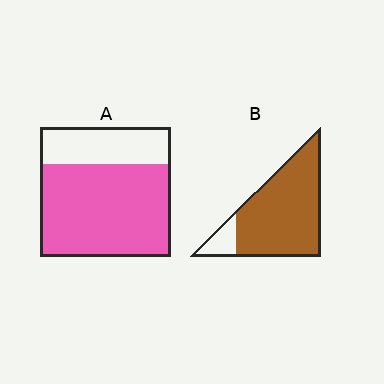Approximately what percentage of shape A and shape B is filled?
A is approximately 70% and B is approximately 85%.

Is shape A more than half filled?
Yes.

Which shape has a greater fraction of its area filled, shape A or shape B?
Shape B.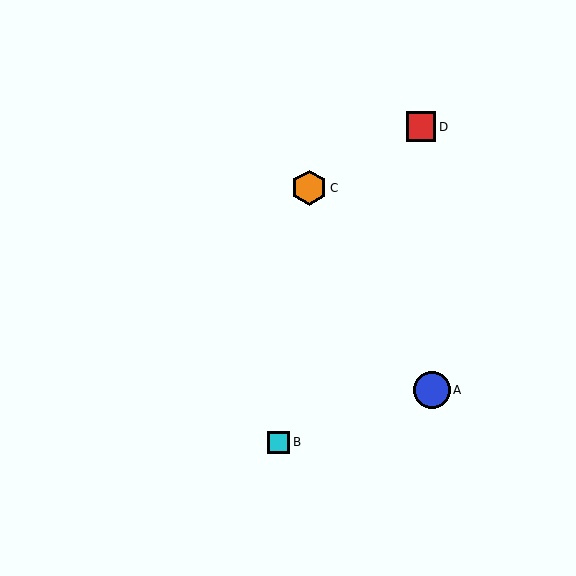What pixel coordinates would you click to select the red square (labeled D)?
Click at (421, 127) to select the red square D.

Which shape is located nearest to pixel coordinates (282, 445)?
The cyan square (labeled B) at (279, 442) is nearest to that location.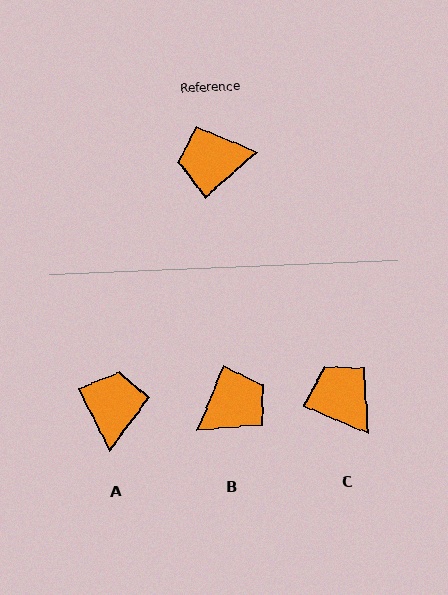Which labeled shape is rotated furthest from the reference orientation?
B, about 153 degrees away.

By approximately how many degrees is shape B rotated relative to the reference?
Approximately 153 degrees clockwise.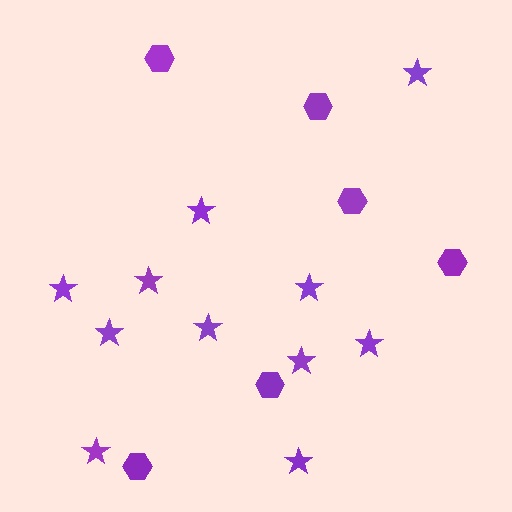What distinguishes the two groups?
There are 2 groups: one group of hexagons (6) and one group of stars (11).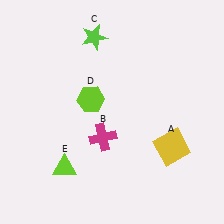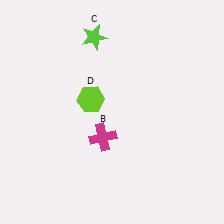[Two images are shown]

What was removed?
The yellow square (A), the lime triangle (E) were removed in Image 2.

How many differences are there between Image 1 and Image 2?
There are 2 differences between the two images.